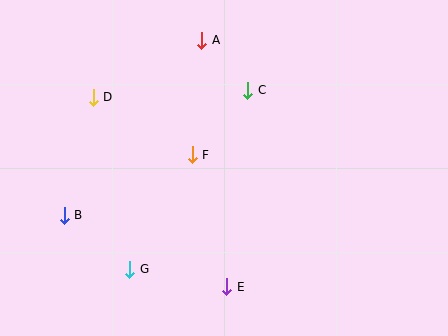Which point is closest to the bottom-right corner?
Point E is closest to the bottom-right corner.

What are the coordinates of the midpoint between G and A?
The midpoint between G and A is at (166, 155).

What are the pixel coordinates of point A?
Point A is at (202, 40).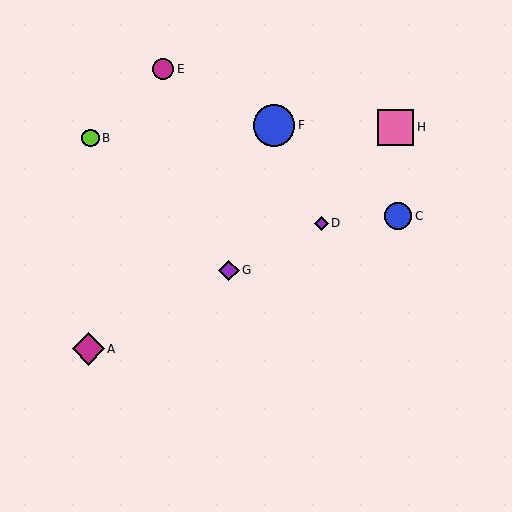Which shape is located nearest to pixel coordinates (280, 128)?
The blue circle (labeled F) at (274, 125) is nearest to that location.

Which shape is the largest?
The blue circle (labeled F) is the largest.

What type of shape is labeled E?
Shape E is a magenta circle.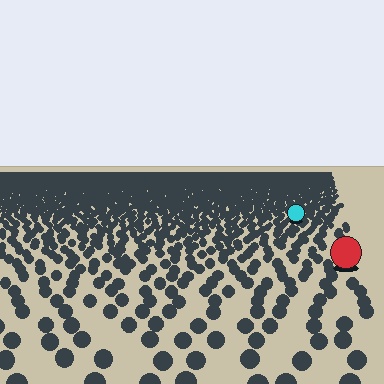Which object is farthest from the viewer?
The cyan circle is farthest from the viewer. It appears smaller and the ground texture around it is denser.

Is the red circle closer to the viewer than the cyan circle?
Yes. The red circle is closer — you can tell from the texture gradient: the ground texture is coarser near it.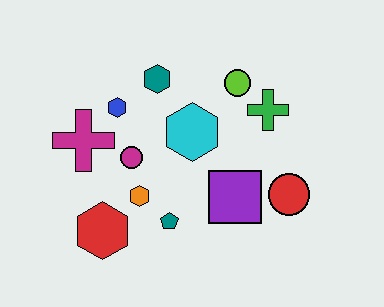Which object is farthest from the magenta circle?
The red circle is farthest from the magenta circle.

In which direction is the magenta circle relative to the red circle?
The magenta circle is to the left of the red circle.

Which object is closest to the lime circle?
The green cross is closest to the lime circle.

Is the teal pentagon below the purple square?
Yes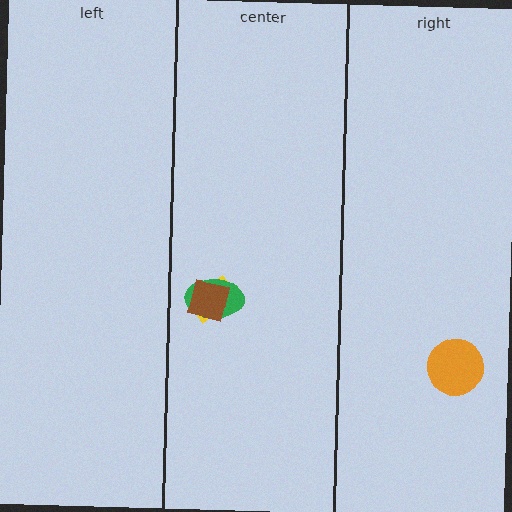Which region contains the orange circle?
The right region.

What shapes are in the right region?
The orange circle.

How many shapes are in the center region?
3.